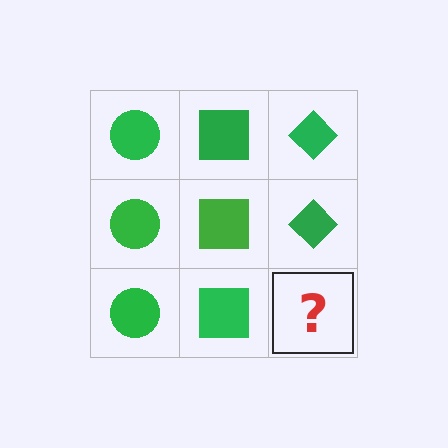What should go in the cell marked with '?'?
The missing cell should contain a green diamond.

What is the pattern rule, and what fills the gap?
The rule is that each column has a consistent shape. The gap should be filled with a green diamond.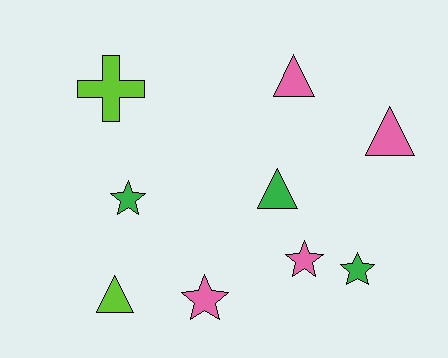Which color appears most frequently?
Pink, with 4 objects.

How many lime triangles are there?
There is 1 lime triangle.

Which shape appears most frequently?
Triangle, with 4 objects.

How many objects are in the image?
There are 9 objects.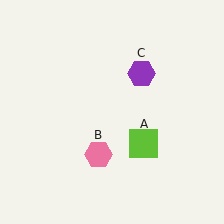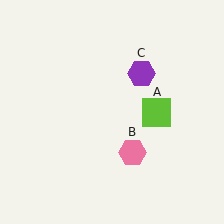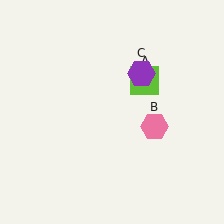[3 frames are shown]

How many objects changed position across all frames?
2 objects changed position: lime square (object A), pink hexagon (object B).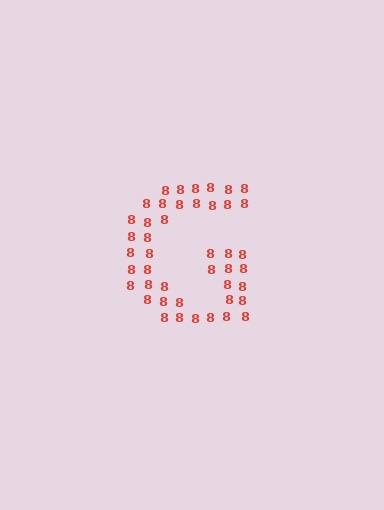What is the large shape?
The large shape is the letter G.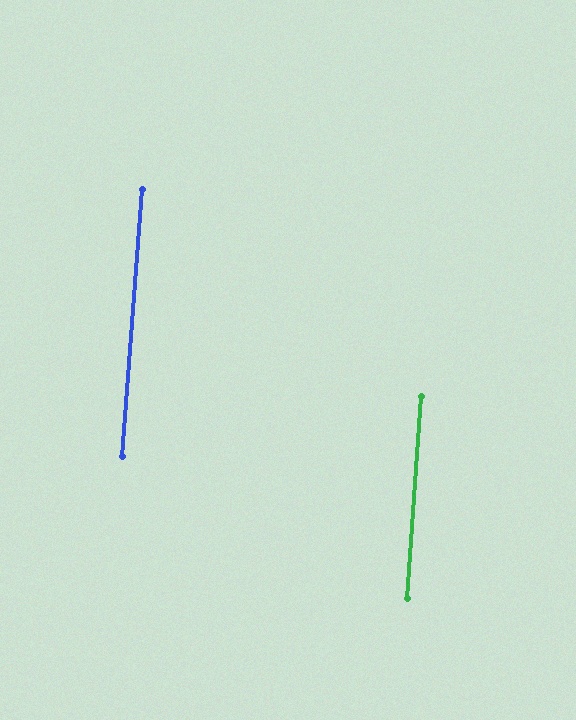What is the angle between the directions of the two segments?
Approximately 0 degrees.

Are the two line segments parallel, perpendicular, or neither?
Parallel — their directions differ by only 0.5°.